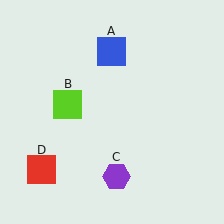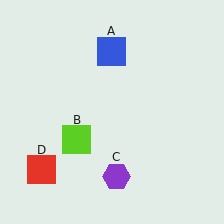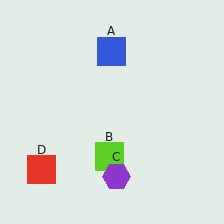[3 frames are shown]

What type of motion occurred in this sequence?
The lime square (object B) rotated counterclockwise around the center of the scene.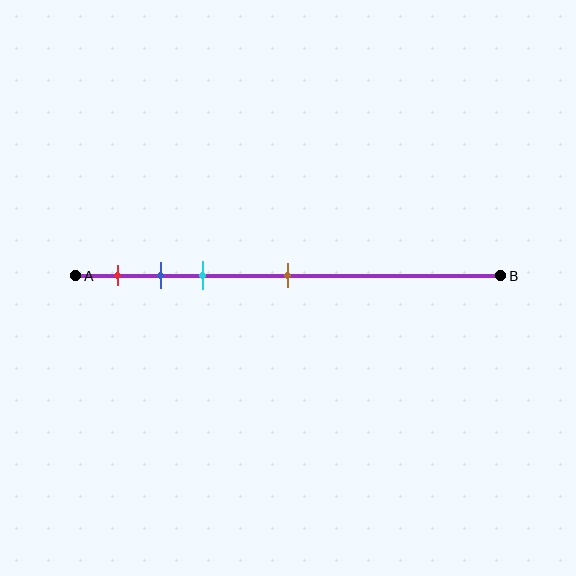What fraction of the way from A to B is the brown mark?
The brown mark is approximately 50% (0.5) of the way from A to B.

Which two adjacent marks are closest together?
The blue and cyan marks are the closest adjacent pair.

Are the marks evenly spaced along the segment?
No, the marks are not evenly spaced.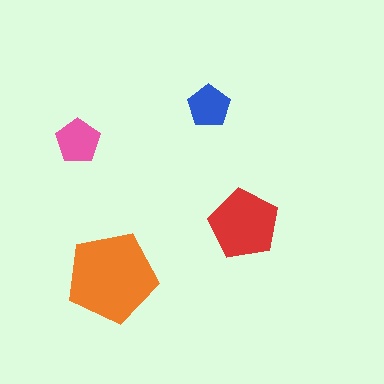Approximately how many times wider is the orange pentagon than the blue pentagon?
About 2 times wider.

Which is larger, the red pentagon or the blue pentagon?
The red one.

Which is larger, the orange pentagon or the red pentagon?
The orange one.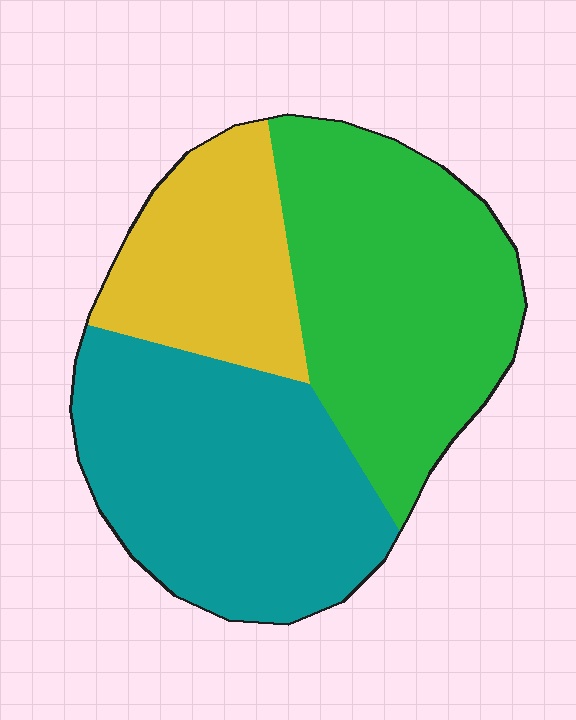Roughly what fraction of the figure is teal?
Teal takes up between a quarter and a half of the figure.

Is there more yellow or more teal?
Teal.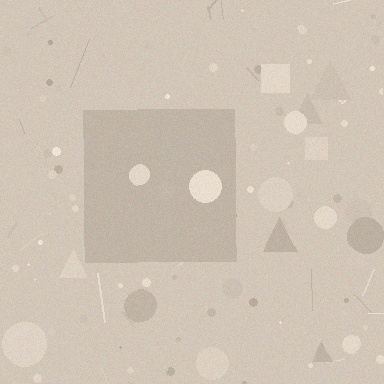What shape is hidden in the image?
A square is hidden in the image.